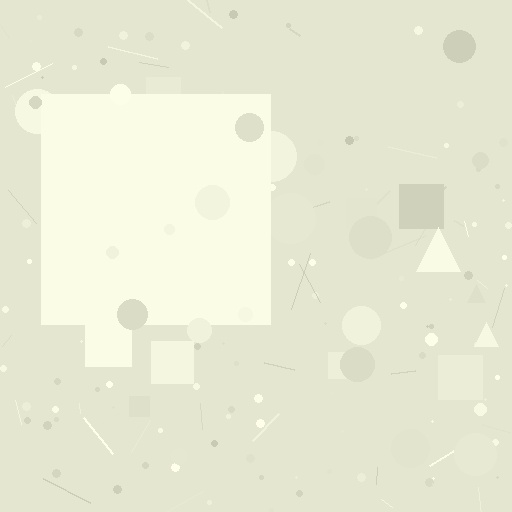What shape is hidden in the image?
A square is hidden in the image.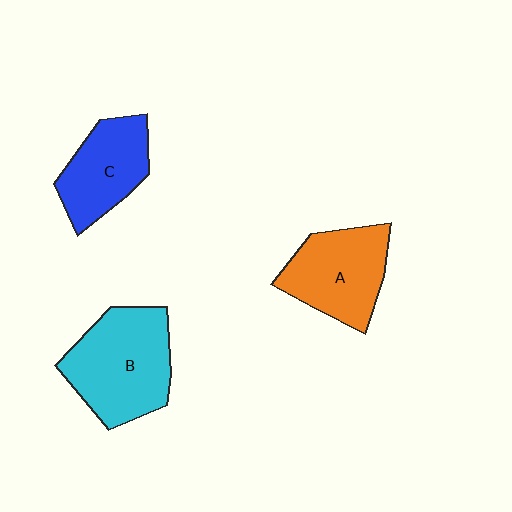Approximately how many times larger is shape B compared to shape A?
Approximately 1.2 times.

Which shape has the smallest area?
Shape C (blue).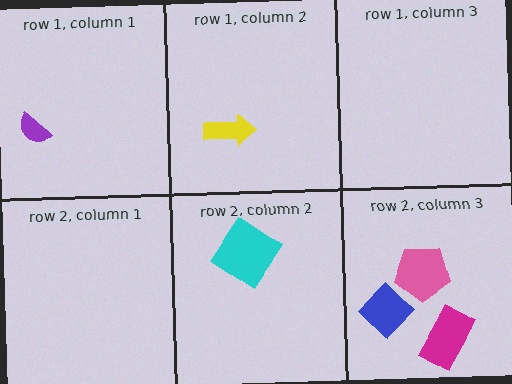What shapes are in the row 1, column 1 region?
The purple semicircle.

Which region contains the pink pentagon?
The row 2, column 3 region.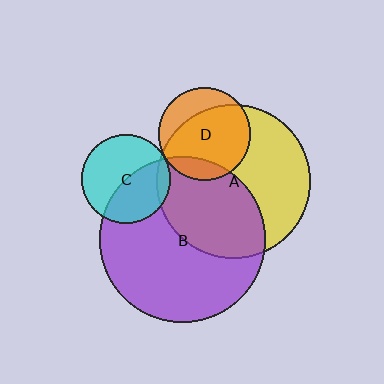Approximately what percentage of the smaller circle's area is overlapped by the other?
Approximately 45%.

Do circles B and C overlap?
Yes.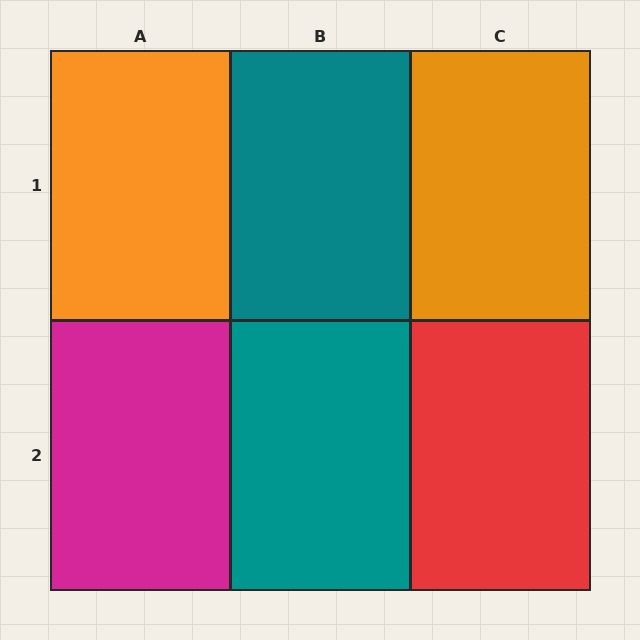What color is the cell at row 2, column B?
Teal.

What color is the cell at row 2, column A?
Magenta.